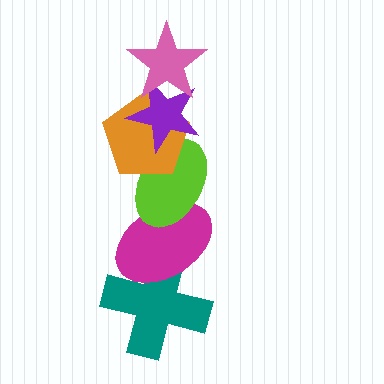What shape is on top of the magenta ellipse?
The lime ellipse is on top of the magenta ellipse.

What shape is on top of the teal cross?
The magenta ellipse is on top of the teal cross.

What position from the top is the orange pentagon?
The orange pentagon is 3rd from the top.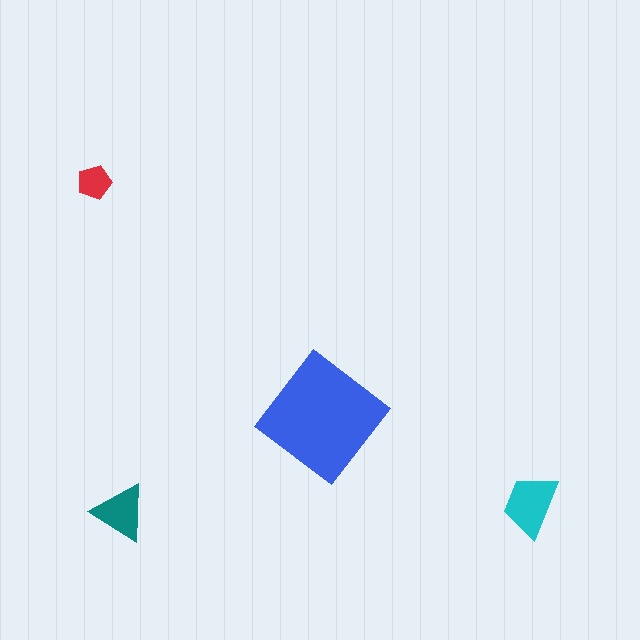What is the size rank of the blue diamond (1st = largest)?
1st.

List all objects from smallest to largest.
The red pentagon, the teal triangle, the cyan trapezoid, the blue diamond.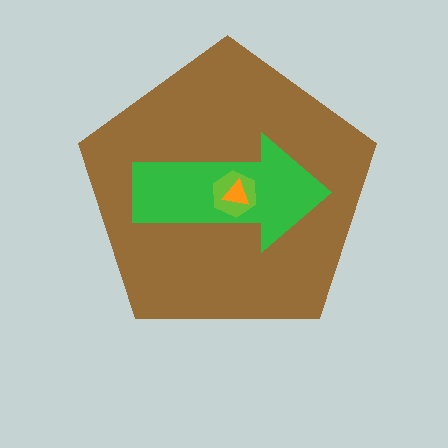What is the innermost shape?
The orange triangle.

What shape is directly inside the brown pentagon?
The green arrow.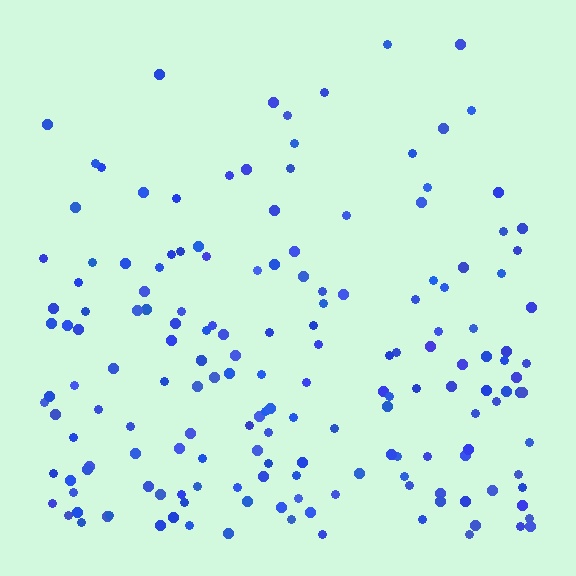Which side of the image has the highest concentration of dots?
The bottom.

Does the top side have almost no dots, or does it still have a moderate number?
Still a moderate number, just noticeably fewer than the bottom.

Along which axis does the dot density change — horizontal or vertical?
Vertical.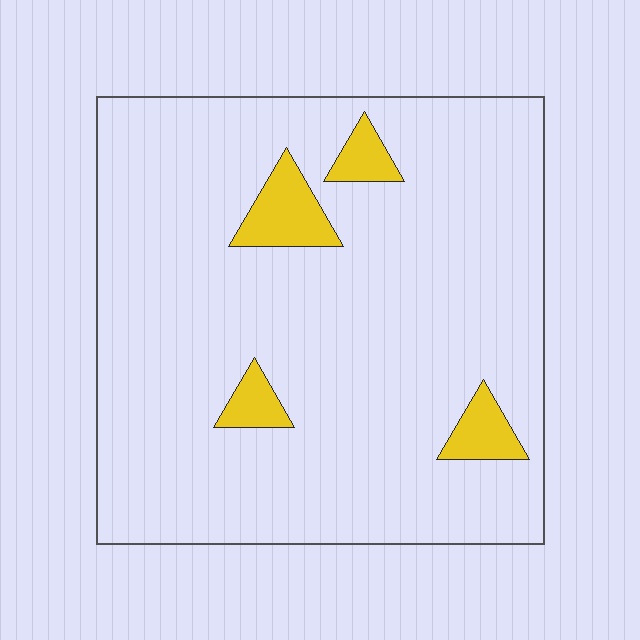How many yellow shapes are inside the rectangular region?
4.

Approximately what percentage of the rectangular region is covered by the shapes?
Approximately 10%.